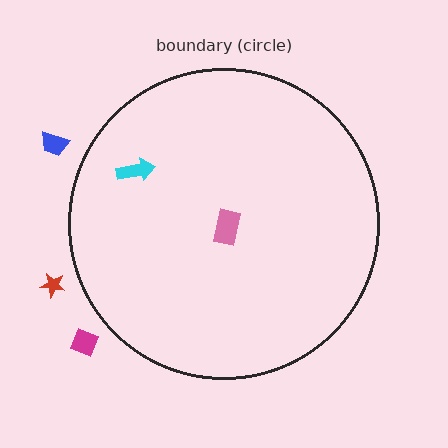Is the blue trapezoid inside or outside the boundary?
Outside.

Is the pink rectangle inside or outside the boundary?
Inside.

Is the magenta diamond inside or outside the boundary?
Outside.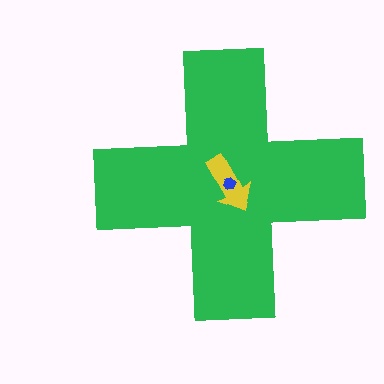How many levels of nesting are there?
3.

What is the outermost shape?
The green cross.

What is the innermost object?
The blue hexagon.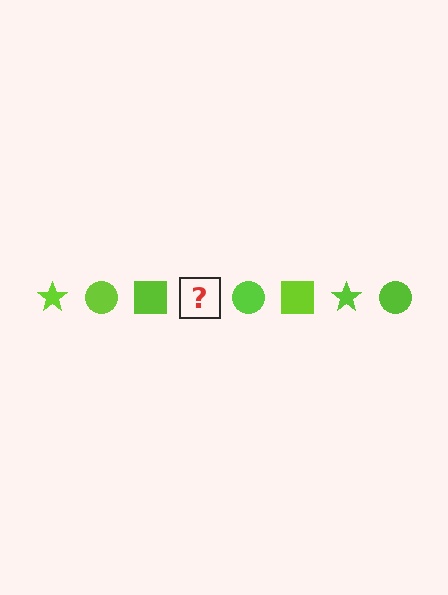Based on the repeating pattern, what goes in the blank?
The blank should be a lime star.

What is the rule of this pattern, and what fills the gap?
The rule is that the pattern cycles through star, circle, square shapes in lime. The gap should be filled with a lime star.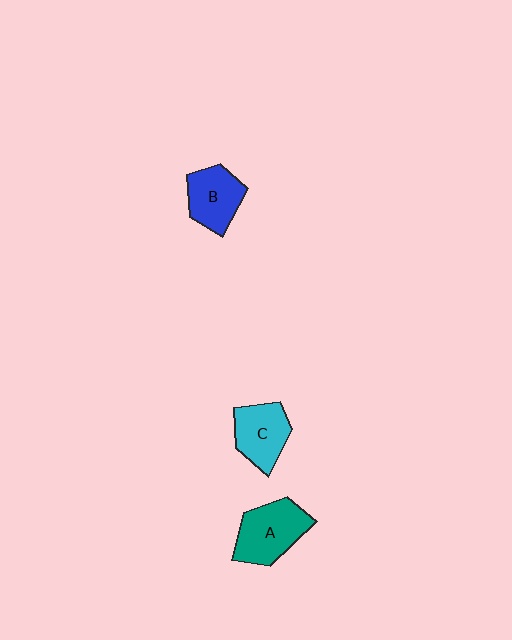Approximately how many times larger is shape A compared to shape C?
Approximately 1.2 times.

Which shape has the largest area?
Shape A (teal).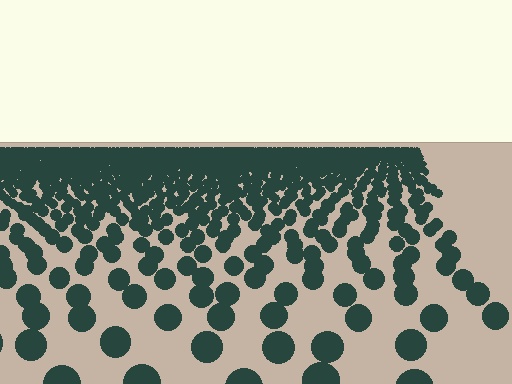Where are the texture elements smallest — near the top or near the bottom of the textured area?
Near the top.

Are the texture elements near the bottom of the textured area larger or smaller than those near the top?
Larger. Near the bottom, elements are closer to the viewer and appear at a bigger on-screen size.